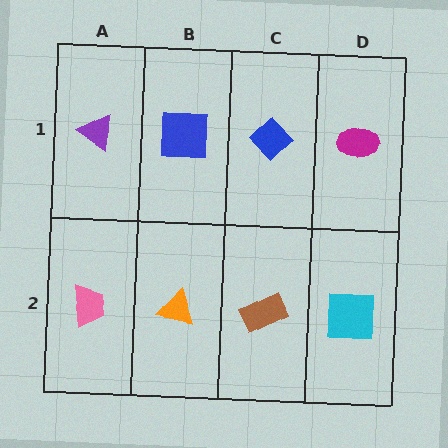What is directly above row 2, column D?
A magenta ellipse.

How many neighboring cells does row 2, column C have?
3.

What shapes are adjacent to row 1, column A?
A pink trapezoid (row 2, column A), a blue square (row 1, column B).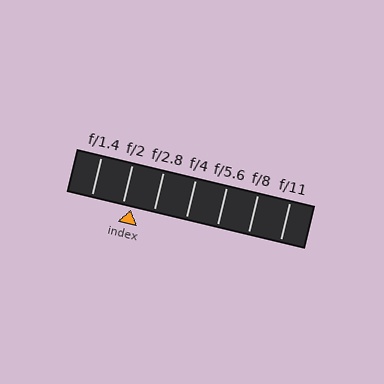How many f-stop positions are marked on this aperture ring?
There are 7 f-stop positions marked.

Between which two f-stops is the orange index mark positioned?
The index mark is between f/2 and f/2.8.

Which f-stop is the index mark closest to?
The index mark is closest to f/2.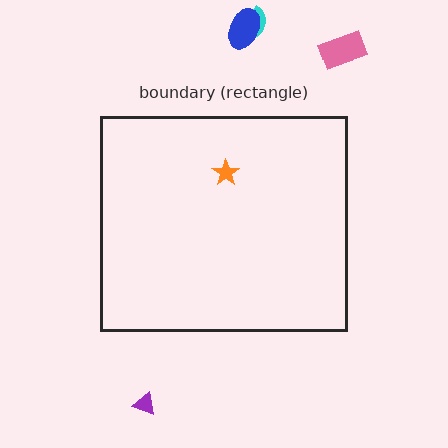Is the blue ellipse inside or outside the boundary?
Outside.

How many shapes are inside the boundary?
1 inside, 4 outside.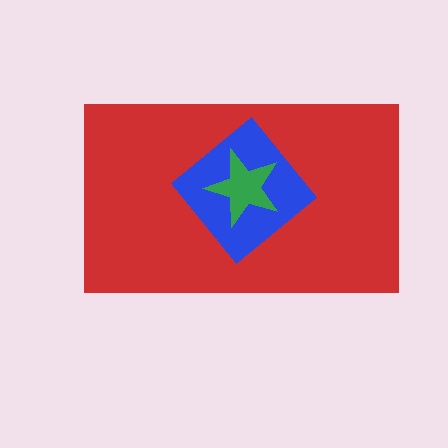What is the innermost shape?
The green star.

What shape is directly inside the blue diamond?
The green star.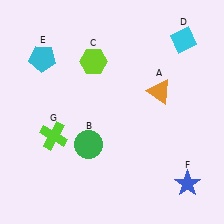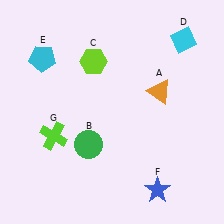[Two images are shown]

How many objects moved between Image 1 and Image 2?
1 object moved between the two images.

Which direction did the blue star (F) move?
The blue star (F) moved left.